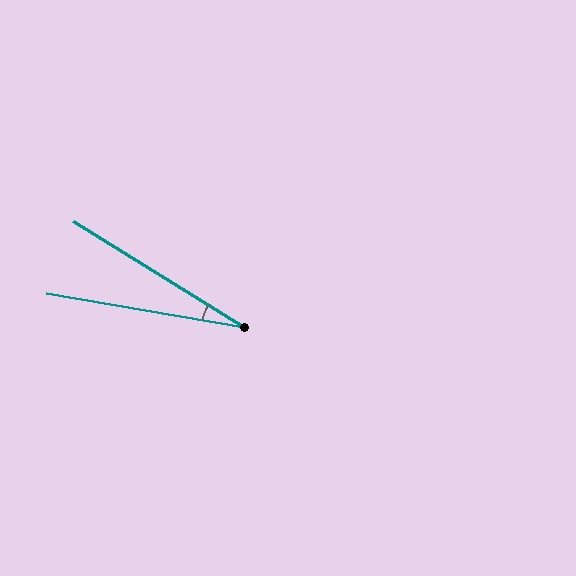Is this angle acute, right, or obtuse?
It is acute.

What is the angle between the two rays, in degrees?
Approximately 22 degrees.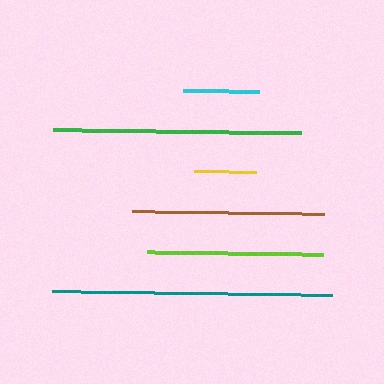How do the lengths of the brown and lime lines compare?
The brown and lime lines are approximately the same length.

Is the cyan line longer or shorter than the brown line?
The brown line is longer than the cyan line.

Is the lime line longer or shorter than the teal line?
The teal line is longer than the lime line.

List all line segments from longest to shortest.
From longest to shortest: teal, green, brown, lime, cyan, yellow.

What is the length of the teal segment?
The teal segment is approximately 280 pixels long.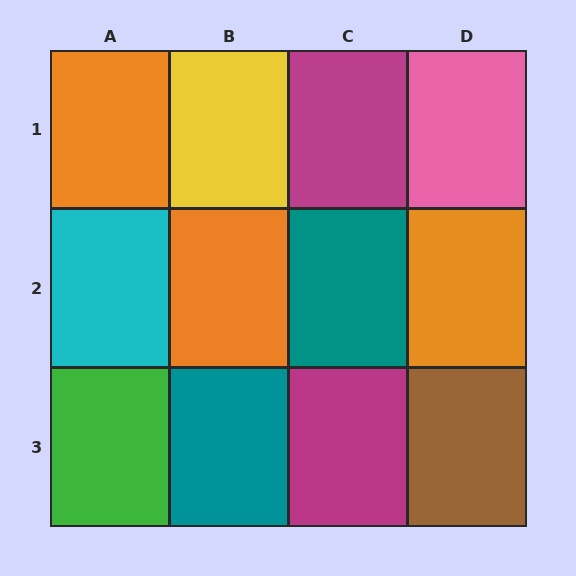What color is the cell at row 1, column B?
Yellow.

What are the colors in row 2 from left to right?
Cyan, orange, teal, orange.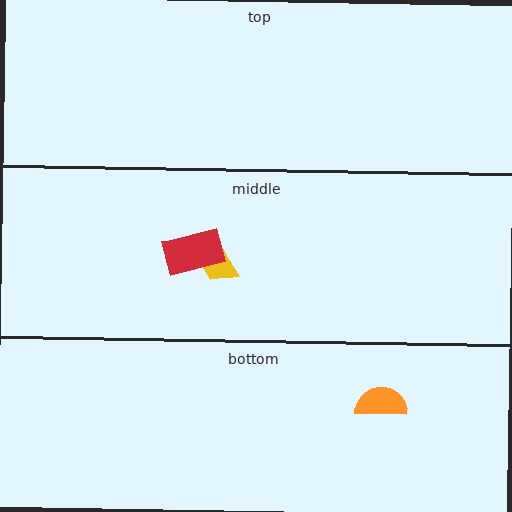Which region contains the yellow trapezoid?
The middle region.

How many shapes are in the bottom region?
1.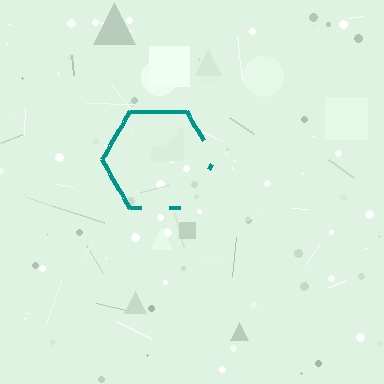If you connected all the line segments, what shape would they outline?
They would outline a hexagon.